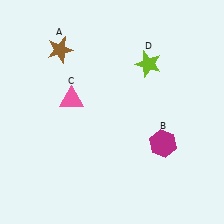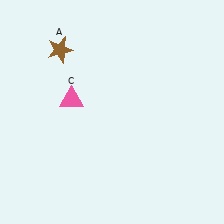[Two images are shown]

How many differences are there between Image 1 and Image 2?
There are 2 differences between the two images.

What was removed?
The magenta hexagon (B), the lime star (D) were removed in Image 2.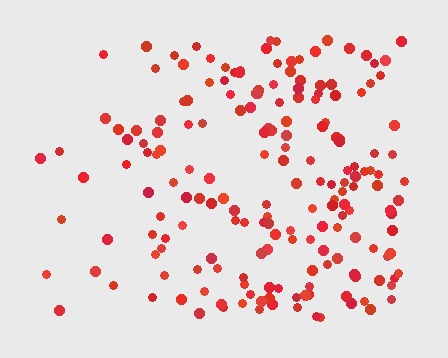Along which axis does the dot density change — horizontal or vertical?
Horizontal.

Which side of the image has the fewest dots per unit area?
The left.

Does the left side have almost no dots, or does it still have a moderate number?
Still a moderate number, just noticeably fewer than the right.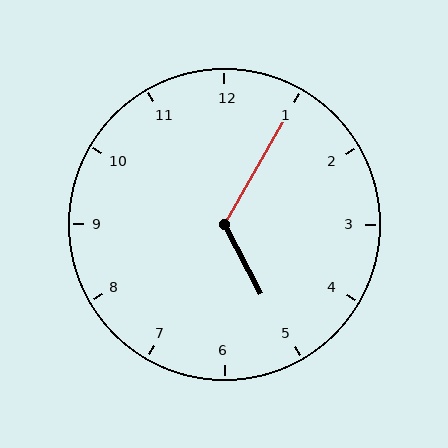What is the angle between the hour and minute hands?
Approximately 122 degrees.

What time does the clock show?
5:05.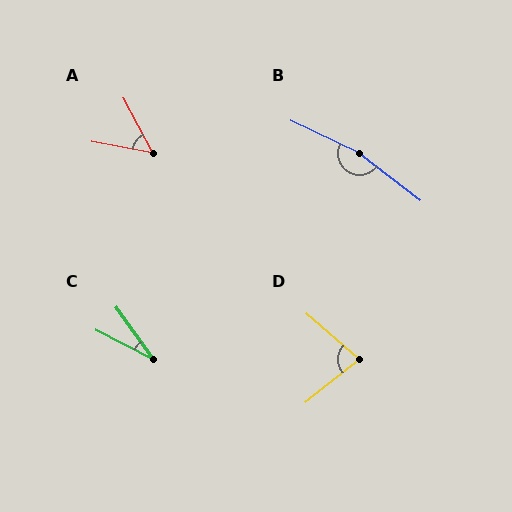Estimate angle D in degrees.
Approximately 80 degrees.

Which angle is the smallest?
C, at approximately 27 degrees.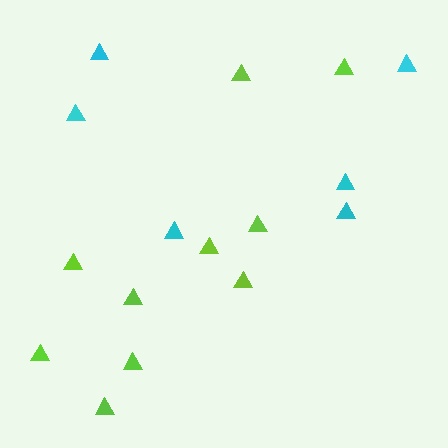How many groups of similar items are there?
There are 2 groups: one group of lime triangles (10) and one group of cyan triangles (6).